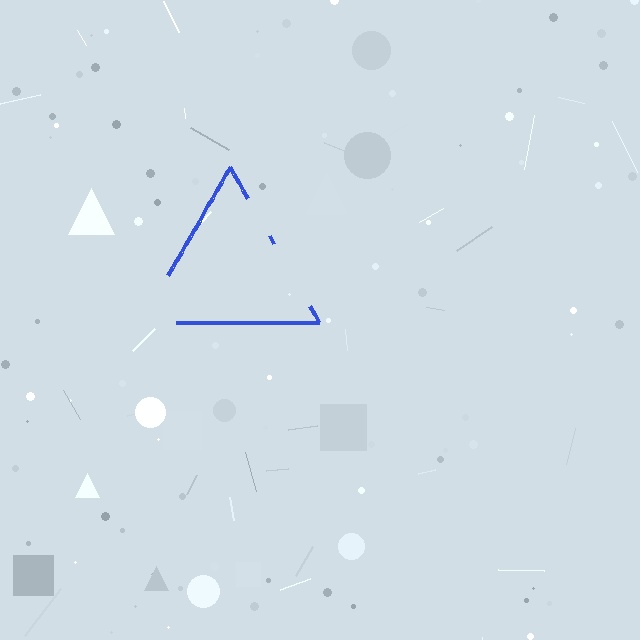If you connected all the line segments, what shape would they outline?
They would outline a triangle.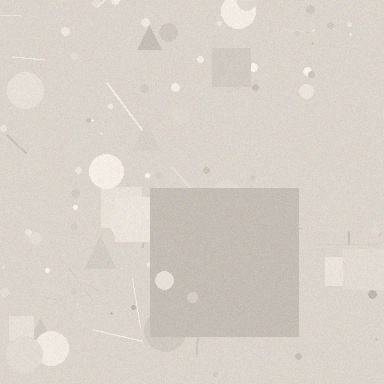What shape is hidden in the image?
A square is hidden in the image.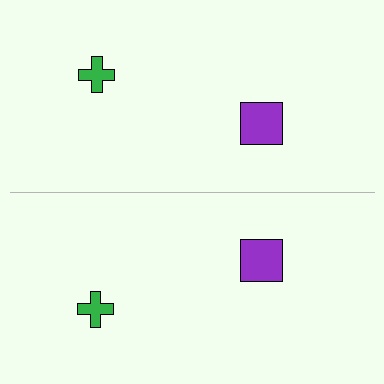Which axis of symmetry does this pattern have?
The pattern has a horizontal axis of symmetry running through the center of the image.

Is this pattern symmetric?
Yes, this pattern has bilateral (reflection) symmetry.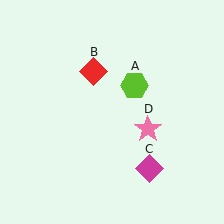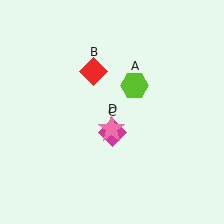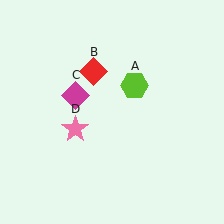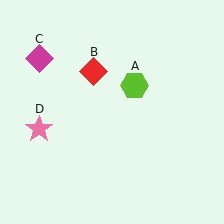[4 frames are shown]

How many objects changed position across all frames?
2 objects changed position: magenta diamond (object C), pink star (object D).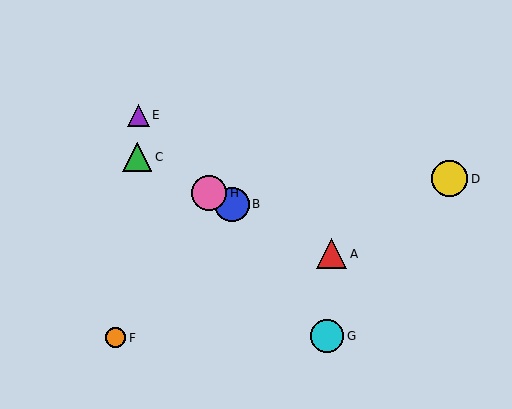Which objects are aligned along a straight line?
Objects A, B, C, H are aligned along a straight line.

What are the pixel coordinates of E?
Object E is at (138, 115).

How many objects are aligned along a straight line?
4 objects (A, B, C, H) are aligned along a straight line.